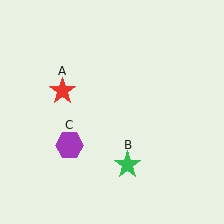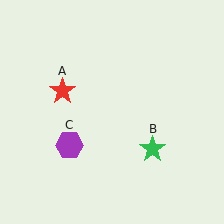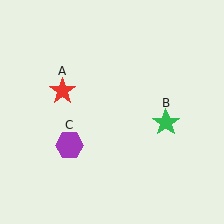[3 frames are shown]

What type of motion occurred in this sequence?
The green star (object B) rotated counterclockwise around the center of the scene.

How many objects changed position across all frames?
1 object changed position: green star (object B).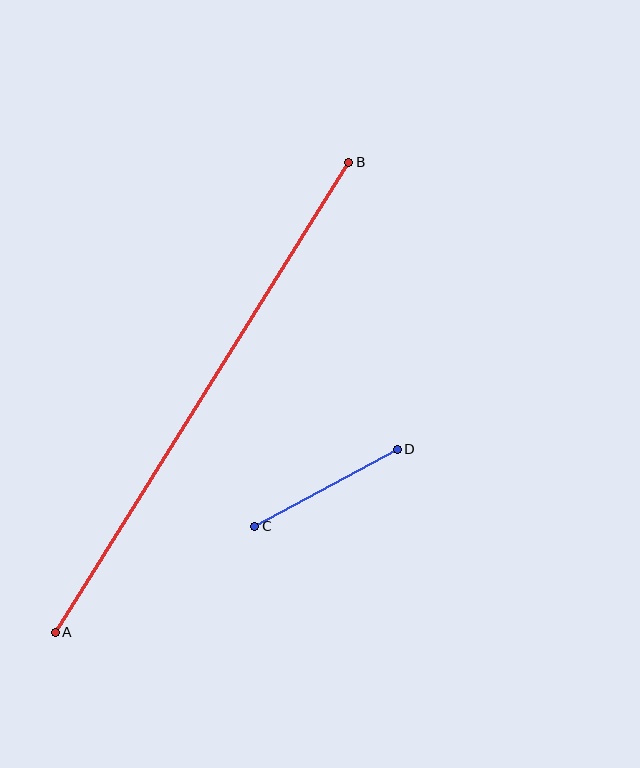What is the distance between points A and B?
The distance is approximately 554 pixels.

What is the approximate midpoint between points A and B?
The midpoint is at approximately (202, 397) pixels.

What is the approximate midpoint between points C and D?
The midpoint is at approximately (326, 488) pixels.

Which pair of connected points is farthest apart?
Points A and B are farthest apart.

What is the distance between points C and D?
The distance is approximately 162 pixels.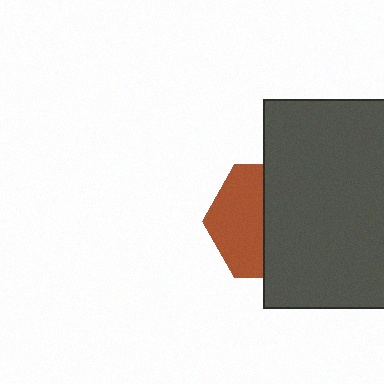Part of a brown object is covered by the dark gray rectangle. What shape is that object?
It is a hexagon.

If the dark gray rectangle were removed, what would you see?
You would see the complete brown hexagon.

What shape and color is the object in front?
The object in front is a dark gray rectangle.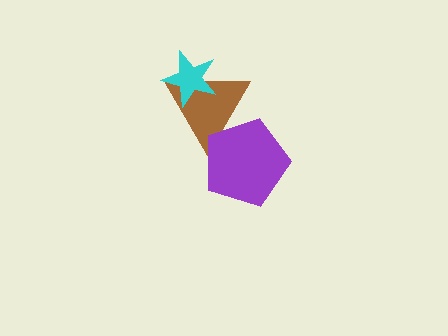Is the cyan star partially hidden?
No, no other shape covers it.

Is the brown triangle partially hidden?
Yes, it is partially covered by another shape.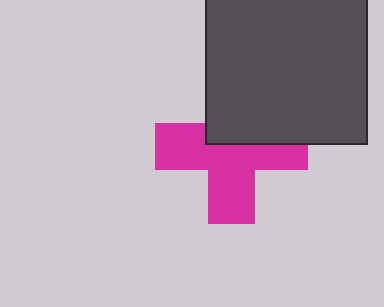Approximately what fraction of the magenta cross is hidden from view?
Roughly 40% of the magenta cross is hidden behind the dark gray square.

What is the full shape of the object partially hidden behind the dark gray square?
The partially hidden object is a magenta cross.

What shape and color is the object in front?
The object in front is a dark gray square.